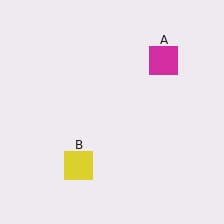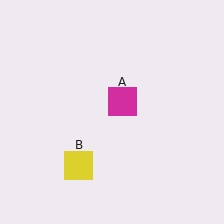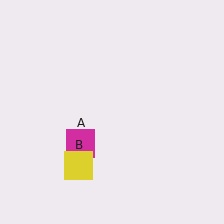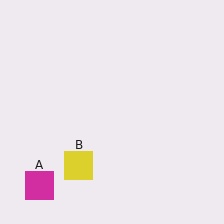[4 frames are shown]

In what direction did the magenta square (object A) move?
The magenta square (object A) moved down and to the left.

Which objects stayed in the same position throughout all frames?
Yellow square (object B) remained stationary.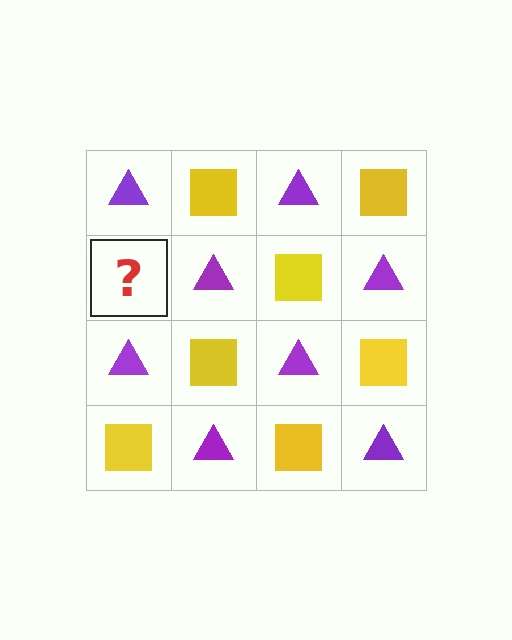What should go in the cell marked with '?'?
The missing cell should contain a yellow square.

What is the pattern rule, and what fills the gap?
The rule is that it alternates purple triangle and yellow square in a checkerboard pattern. The gap should be filled with a yellow square.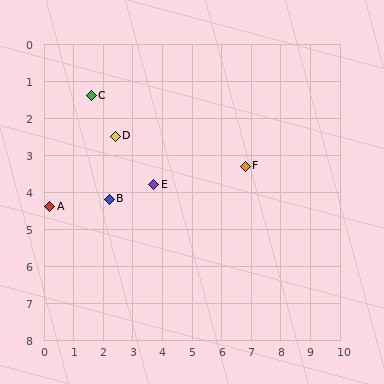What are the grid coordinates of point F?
Point F is at approximately (6.8, 3.3).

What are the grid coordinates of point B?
Point B is at approximately (2.2, 4.2).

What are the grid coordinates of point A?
Point A is at approximately (0.2, 4.4).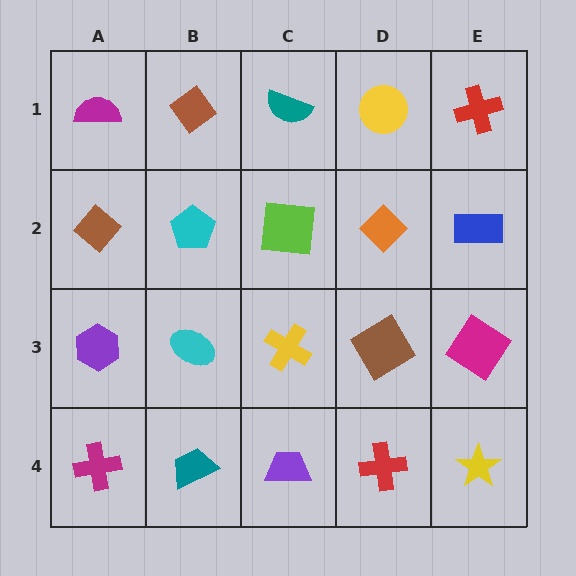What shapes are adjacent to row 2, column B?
A brown diamond (row 1, column B), a cyan ellipse (row 3, column B), a brown diamond (row 2, column A), a lime square (row 2, column C).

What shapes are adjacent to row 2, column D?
A yellow circle (row 1, column D), a brown diamond (row 3, column D), a lime square (row 2, column C), a blue rectangle (row 2, column E).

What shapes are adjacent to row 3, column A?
A brown diamond (row 2, column A), a magenta cross (row 4, column A), a cyan ellipse (row 3, column B).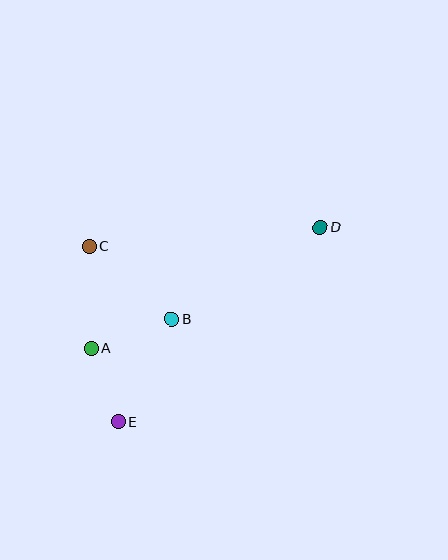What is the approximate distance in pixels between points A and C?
The distance between A and C is approximately 102 pixels.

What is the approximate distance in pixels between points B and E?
The distance between B and E is approximately 116 pixels.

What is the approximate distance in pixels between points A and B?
The distance between A and B is approximately 85 pixels.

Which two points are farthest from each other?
Points D and E are farthest from each other.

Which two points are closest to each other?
Points A and E are closest to each other.